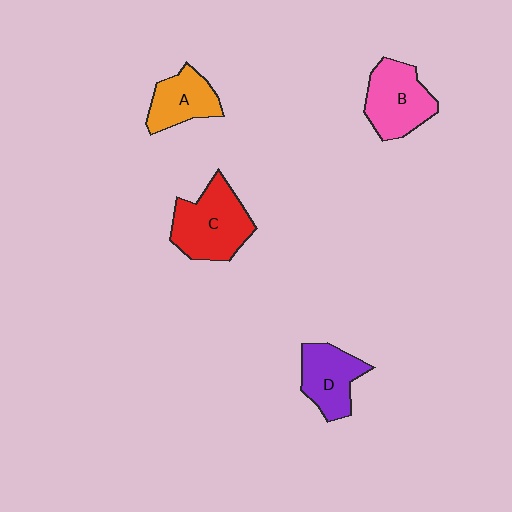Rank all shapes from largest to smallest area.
From largest to smallest: C (red), B (pink), D (purple), A (orange).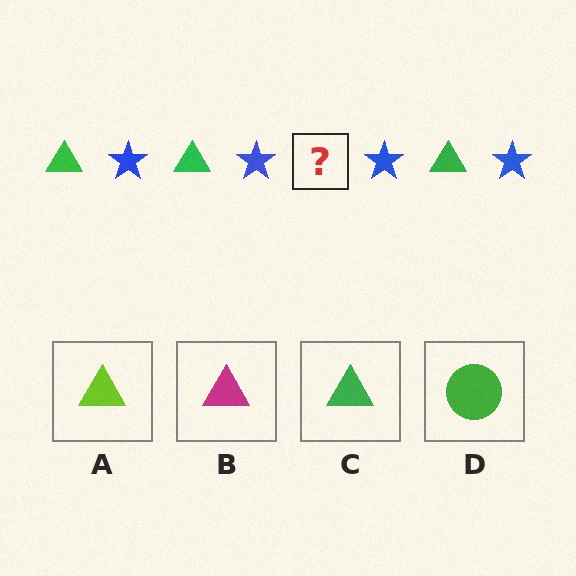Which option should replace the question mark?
Option C.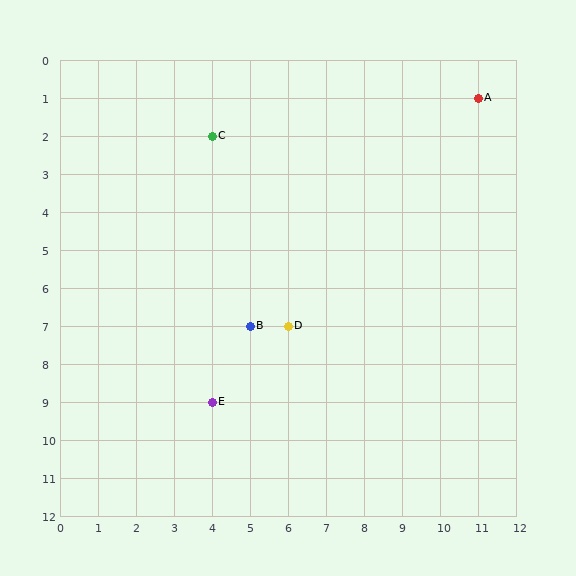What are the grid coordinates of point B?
Point B is at grid coordinates (5, 7).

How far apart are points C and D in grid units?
Points C and D are 2 columns and 5 rows apart (about 5.4 grid units diagonally).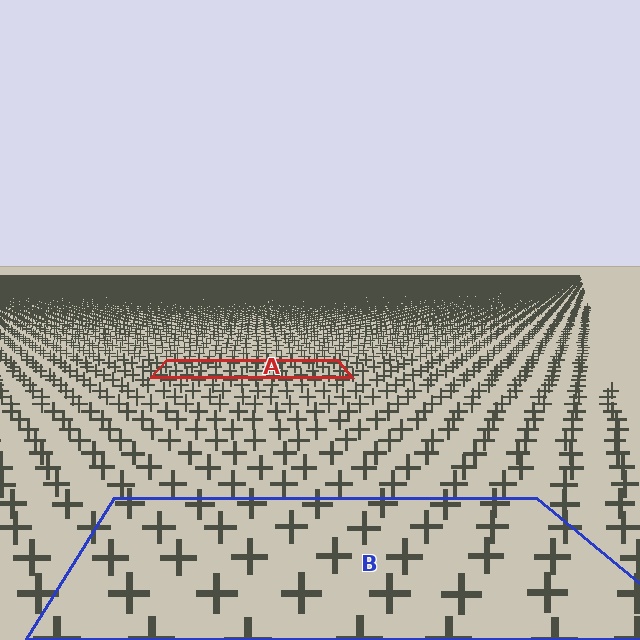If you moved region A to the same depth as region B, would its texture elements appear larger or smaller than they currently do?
They would appear larger. At a closer depth, the same texture elements are projected at a bigger on-screen size.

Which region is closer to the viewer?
Region B is closer. The texture elements there are larger and more spread out.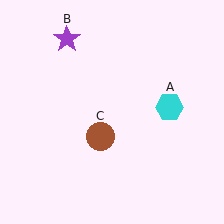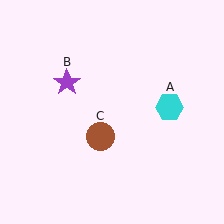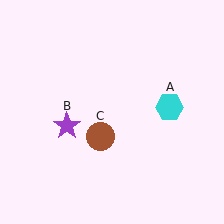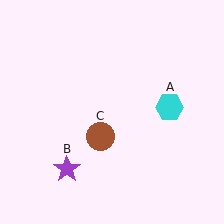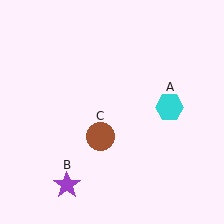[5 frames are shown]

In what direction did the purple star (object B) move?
The purple star (object B) moved down.